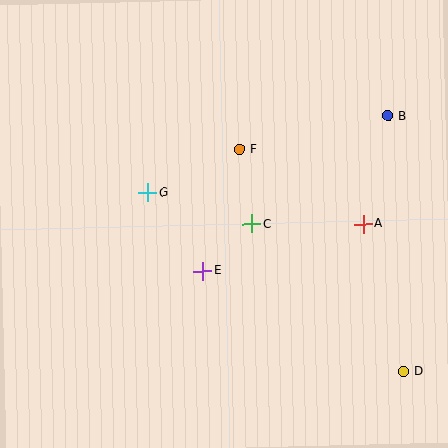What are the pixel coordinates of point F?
Point F is at (240, 150).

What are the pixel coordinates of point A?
Point A is at (363, 224).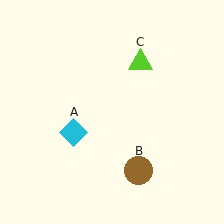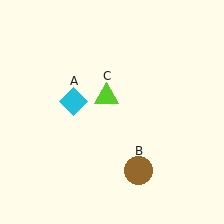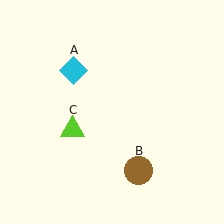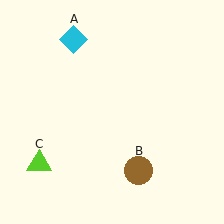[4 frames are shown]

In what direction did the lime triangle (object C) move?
The lime triangle (object C) moved down and to the left.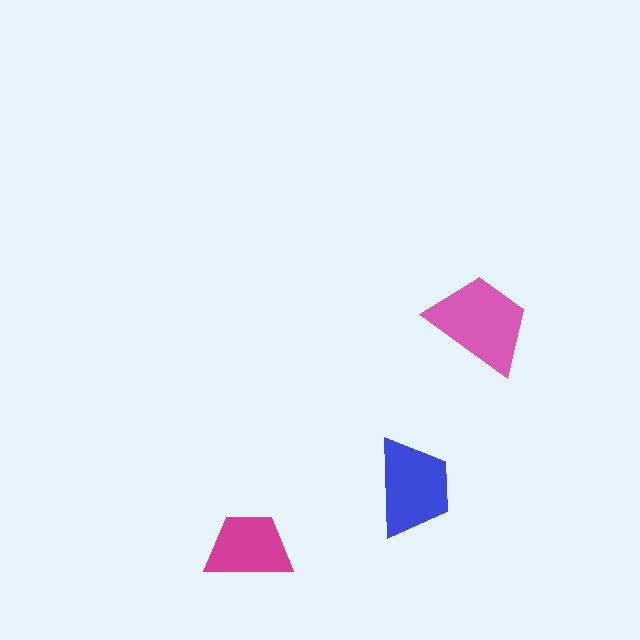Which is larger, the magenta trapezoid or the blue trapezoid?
The blue one.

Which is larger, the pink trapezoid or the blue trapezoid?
The pink one.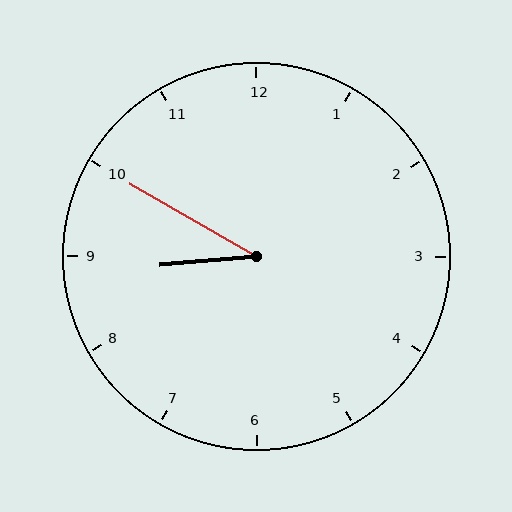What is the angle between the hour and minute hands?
Approximately 35 degrees.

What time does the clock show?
8:50.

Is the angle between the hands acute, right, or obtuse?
It is acute.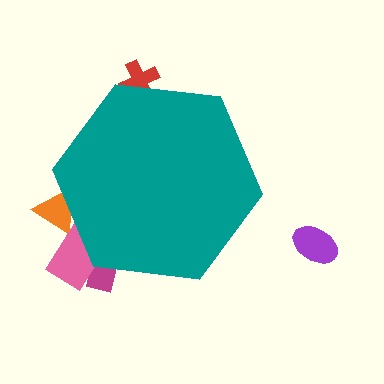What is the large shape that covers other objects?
A teal hexagon.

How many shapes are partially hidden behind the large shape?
4 shapes are partially hidden.